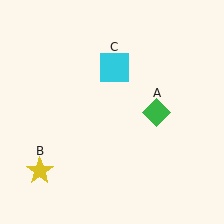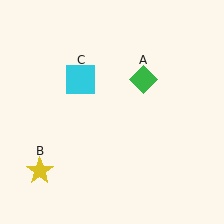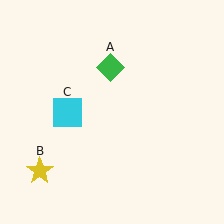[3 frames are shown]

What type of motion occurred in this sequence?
The green diamond (object A), cyan square (object C) rotated counterclockwise around the center of the scene.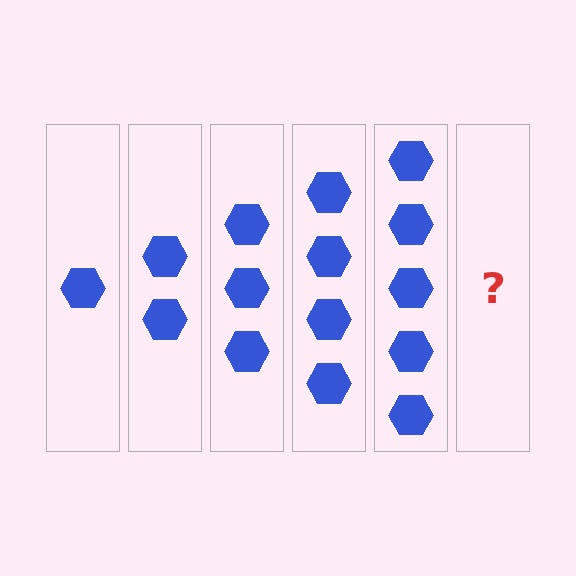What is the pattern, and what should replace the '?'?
The pattern is that each step adds one more hexagon. The '?' should be 6 hexagons.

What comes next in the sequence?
The next element should be 6 hexagons.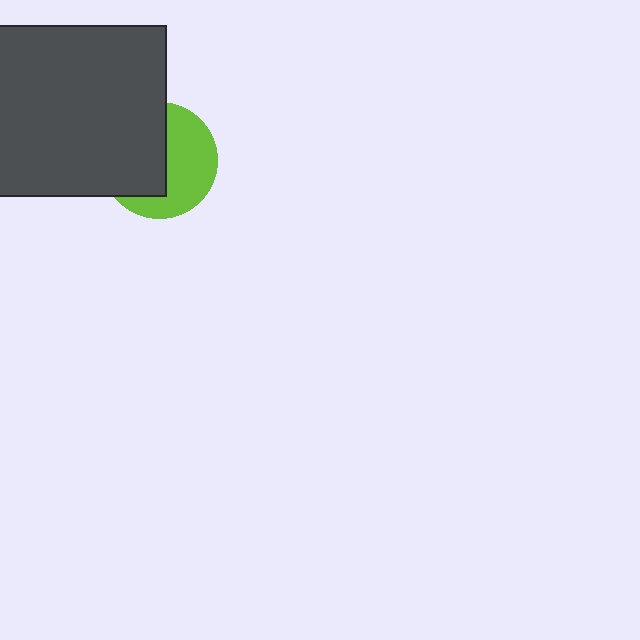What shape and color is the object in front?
The object in front is a dark gray square.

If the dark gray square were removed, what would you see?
You would see the complete lime circle.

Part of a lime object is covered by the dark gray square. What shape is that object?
It is a circle.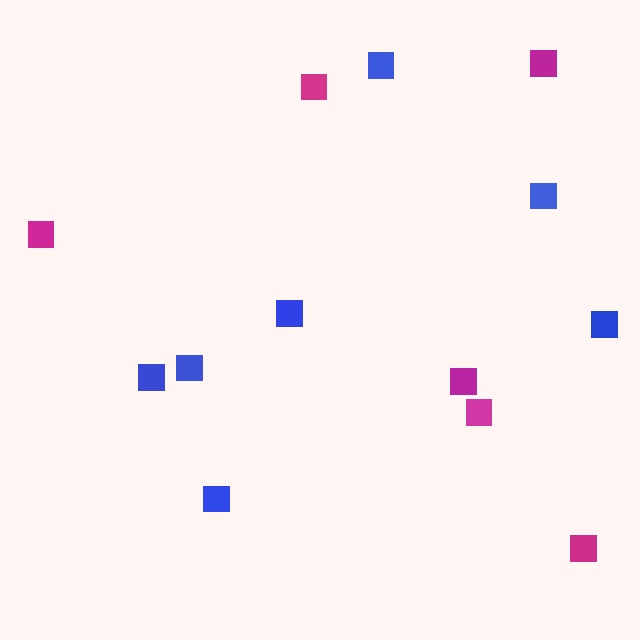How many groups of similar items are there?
There are 2 groups: one group of blue squares (7) and one group of magenta squares (6).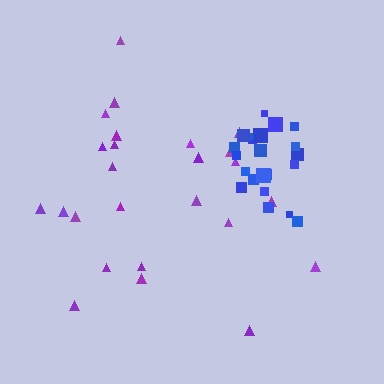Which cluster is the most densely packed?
Blue.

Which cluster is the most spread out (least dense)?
Purple.